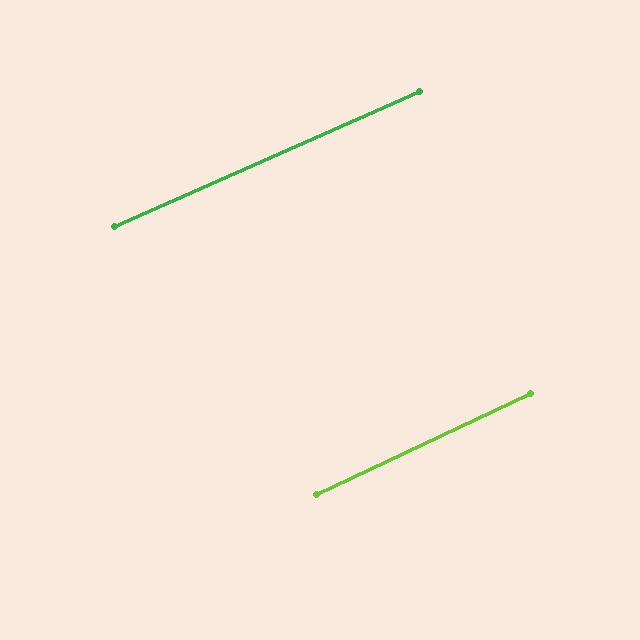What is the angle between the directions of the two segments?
Approximately 2 degrees.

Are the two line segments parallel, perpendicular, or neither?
Parallel — their directions differ by only 1.5°.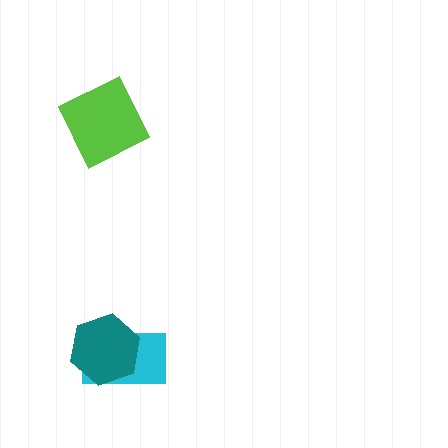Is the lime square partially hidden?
No, no other shape covers it.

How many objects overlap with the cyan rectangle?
1 object overlaps with the cyan rectangle.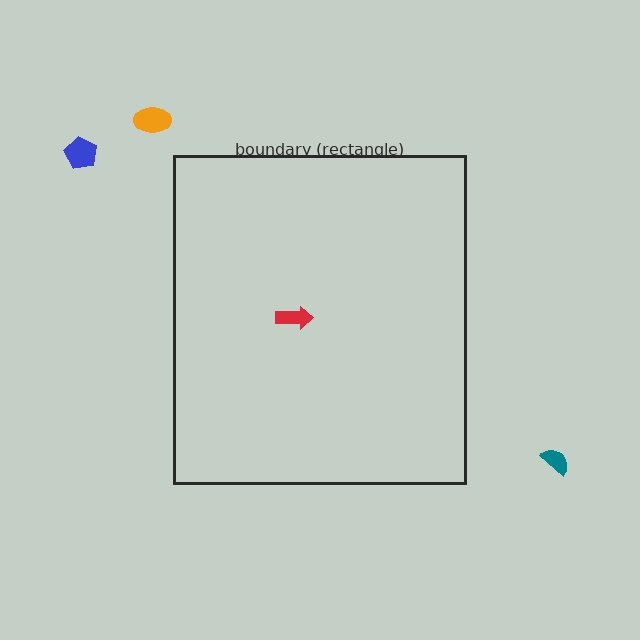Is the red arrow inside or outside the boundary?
Inside.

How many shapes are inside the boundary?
1 inside, 3 outside.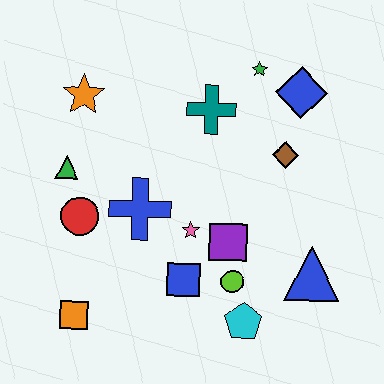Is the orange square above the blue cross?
No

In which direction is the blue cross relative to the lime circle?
The blue cross is to the left of the lime circle.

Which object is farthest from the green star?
The orange square is farthest from the green star.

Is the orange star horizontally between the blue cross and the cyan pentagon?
No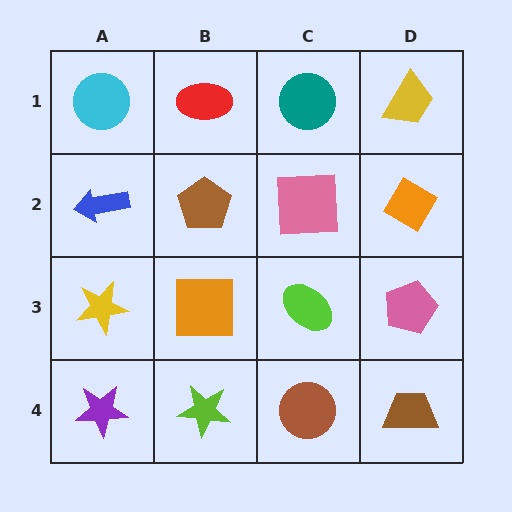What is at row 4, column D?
A brown trapezoid.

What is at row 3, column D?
A pink pentagon.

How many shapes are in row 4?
4 shapes.